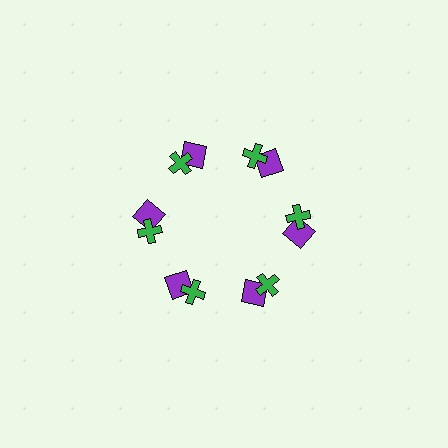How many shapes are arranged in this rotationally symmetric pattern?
There are 12 shapes, arranged in 6 groups of 2.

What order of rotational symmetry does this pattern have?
This pattern has 6-fold rotational symmetry.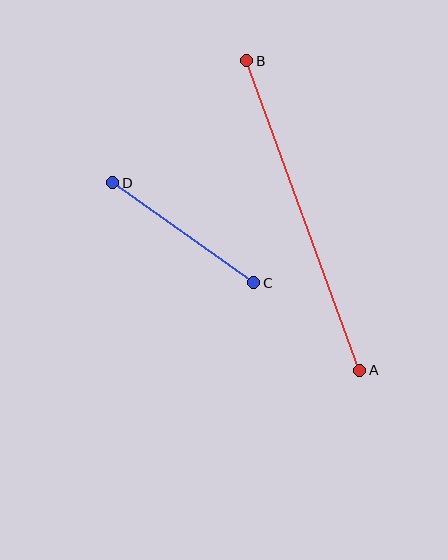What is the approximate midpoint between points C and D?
The midpoint is at approximately (183, 233) pixels.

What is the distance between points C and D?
The distance is approximately 173 pixels.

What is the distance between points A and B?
The distance is approximately 330 pixels.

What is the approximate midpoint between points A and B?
The midpoint is at approximately (303, 216) pixels.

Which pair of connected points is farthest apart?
Points A and B are farthest apart.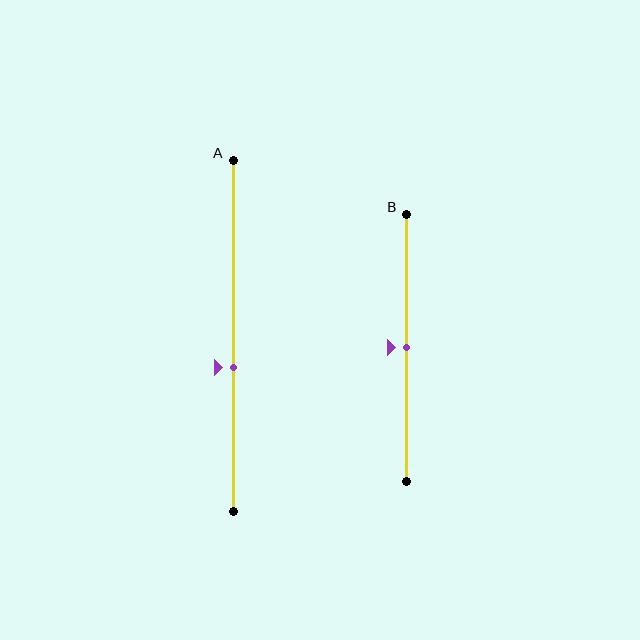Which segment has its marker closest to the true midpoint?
Segment B has its marker closest to the true midpoint.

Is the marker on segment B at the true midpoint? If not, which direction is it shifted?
Yes, the marker on segment B is at the true midpoint.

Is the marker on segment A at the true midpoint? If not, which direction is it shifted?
No, the marker on segment A is shifted downward by about 9% of the segment length.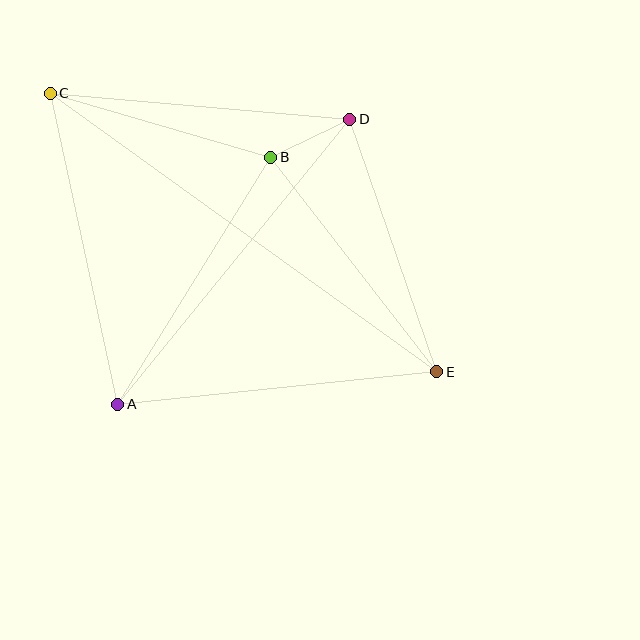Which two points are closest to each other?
Points B and D are closest to each other.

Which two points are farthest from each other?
Points C and E are farthest from each other.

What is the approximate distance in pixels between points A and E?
The distance between A and E is approximately 321 pixels.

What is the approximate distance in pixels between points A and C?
The distance between A and C is approximately 318 pixels.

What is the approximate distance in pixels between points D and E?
The distance between D and E is approximately 267 pixels.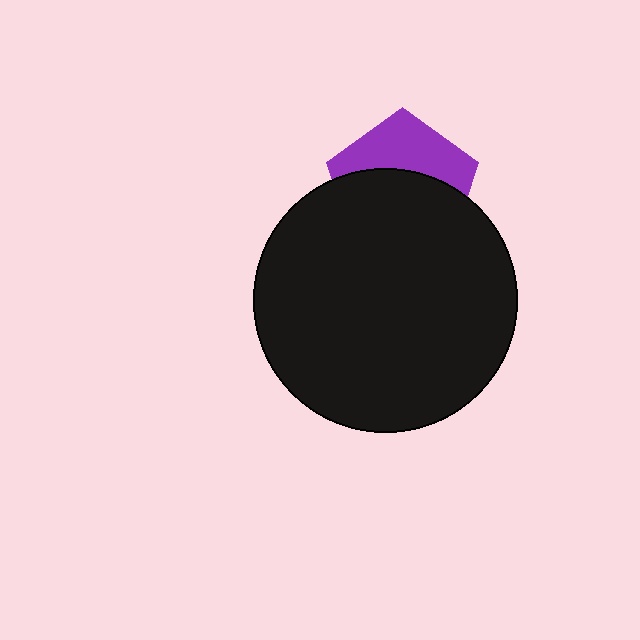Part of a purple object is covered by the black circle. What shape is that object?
It is a pentagon.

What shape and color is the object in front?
The object in front is a black circle.